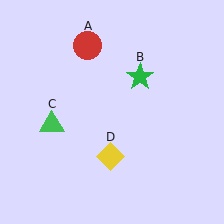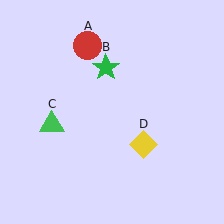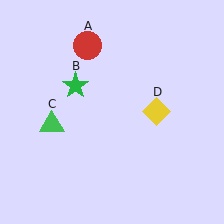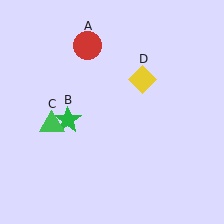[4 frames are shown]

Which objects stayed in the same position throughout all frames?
Red circle (object A) and green triangle (object C) remained stationary.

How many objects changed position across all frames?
2 objects changed position: green star (object B), yellow diamond (object D).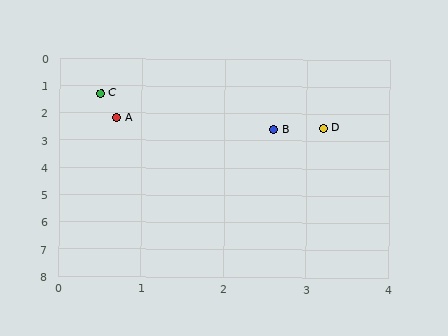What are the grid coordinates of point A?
Point A is at approximately (0.7, 2.2).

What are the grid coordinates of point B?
Point B is at approximately (2.6, 2.6).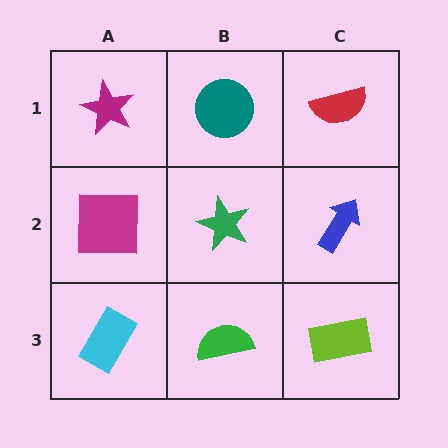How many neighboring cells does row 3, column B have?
3.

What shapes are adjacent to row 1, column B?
A green star (row 2, column B), a magenta star (row 1, column A), a red semicircle (row 1, column C).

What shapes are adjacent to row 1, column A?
A magenta square (row 2, column A), a teal circle (row 1, column B).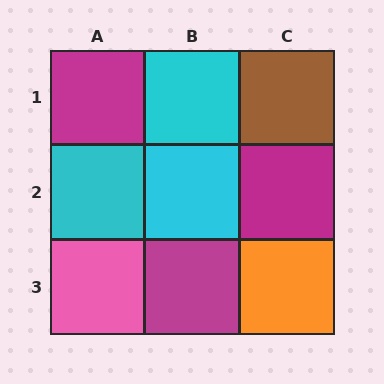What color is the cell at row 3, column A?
Pink.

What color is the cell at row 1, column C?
Brown.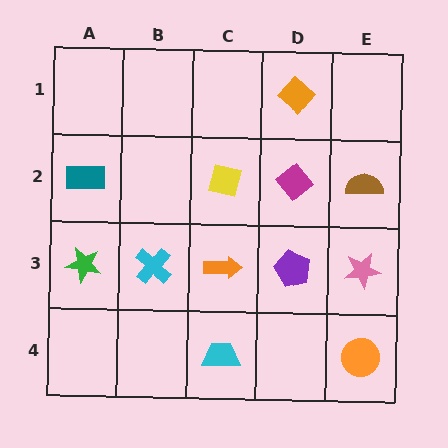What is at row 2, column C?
A yellow square.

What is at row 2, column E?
A brown semicircle.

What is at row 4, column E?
An orange circle.